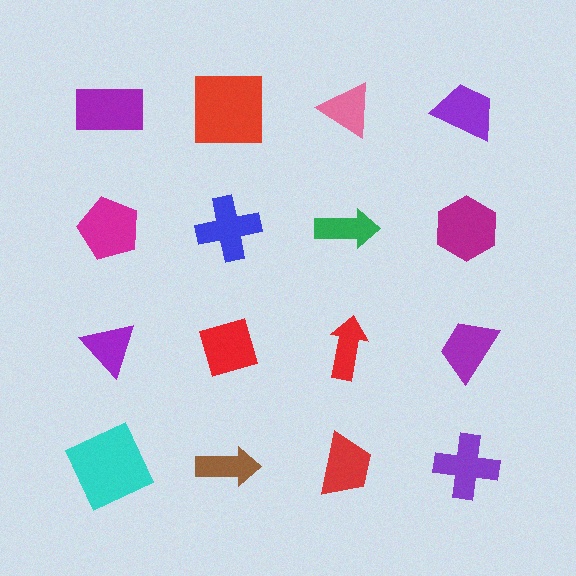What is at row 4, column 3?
A red trapezoid.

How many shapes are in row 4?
4 shapes.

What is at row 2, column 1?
A magenta pentagon.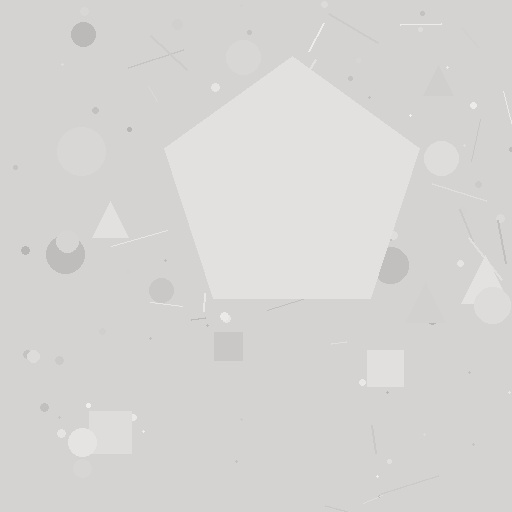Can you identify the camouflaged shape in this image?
The camouflaged shape is a pentagon.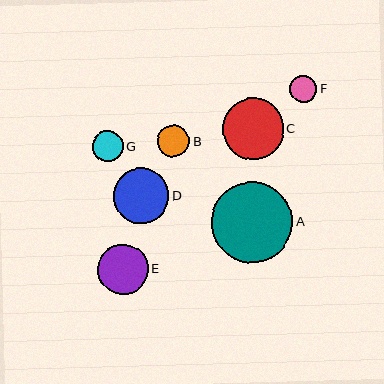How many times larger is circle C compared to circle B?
Circle C is approximately 1.9 times the size of circle B.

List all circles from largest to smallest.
From largest to smallest: A, C, D, E, B, G, F.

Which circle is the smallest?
Circle F is the smallest with a size of approximately 27 pixels.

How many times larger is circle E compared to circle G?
Circle E is approximately 1.6 times the size of circle G.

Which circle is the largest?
Circle A is the largest with a size of approximately 81 pixels.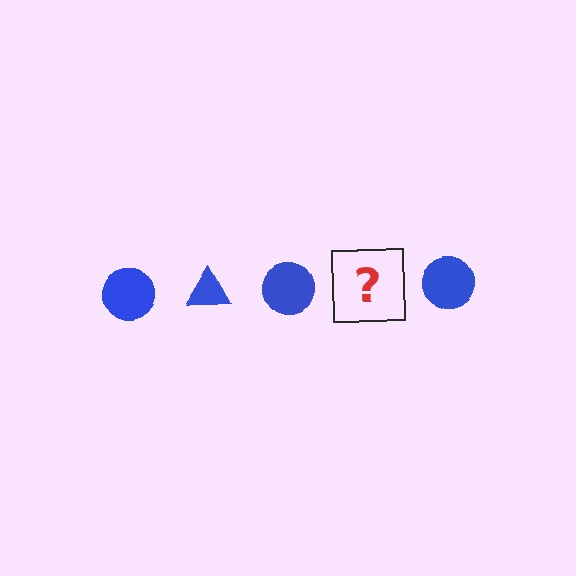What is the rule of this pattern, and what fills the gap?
The rule is that the pattern cycles through circle, triangle shapes in blue. The gap should be filled with a blue triangle.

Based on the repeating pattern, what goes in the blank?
The blank should be a blue triangle.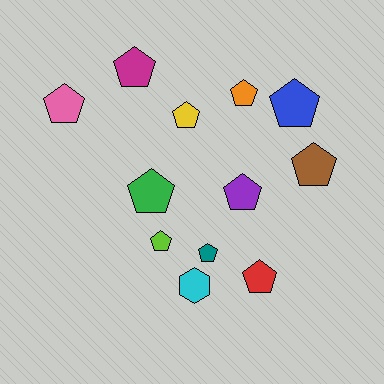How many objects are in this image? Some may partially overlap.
There are 12 objects.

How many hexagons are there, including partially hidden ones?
There is 1 hexagon.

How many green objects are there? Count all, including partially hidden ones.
There is 1 green object.